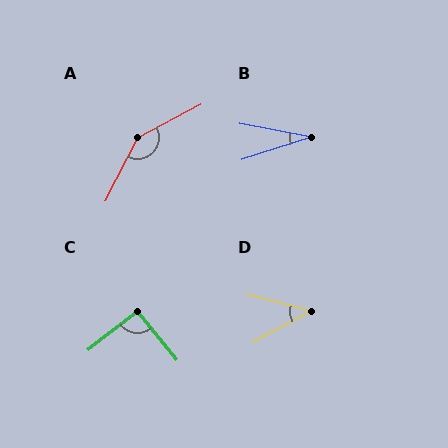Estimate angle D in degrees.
Approximately 43 degrees.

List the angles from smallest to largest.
B (29°), D (43°), C (90°), A (145°).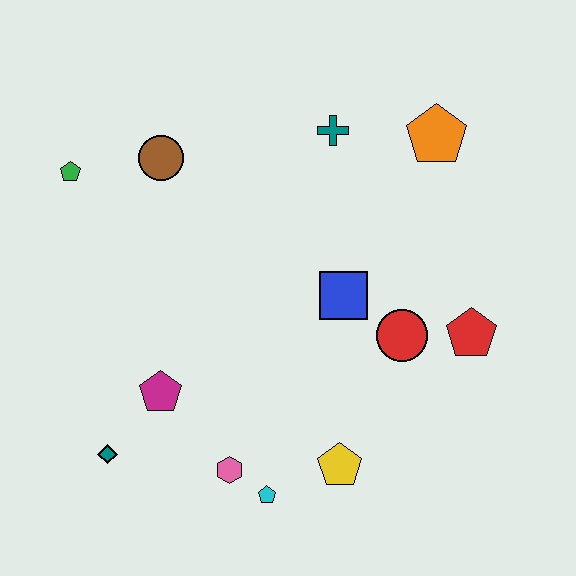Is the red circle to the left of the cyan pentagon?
No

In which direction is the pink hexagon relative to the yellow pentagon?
The pink hexagon is to the left of the yellow pentagon.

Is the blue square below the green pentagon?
Yes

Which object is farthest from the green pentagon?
The red pentagon is farthest from the green pentagon.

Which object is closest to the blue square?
The red circle is closest to the blue square.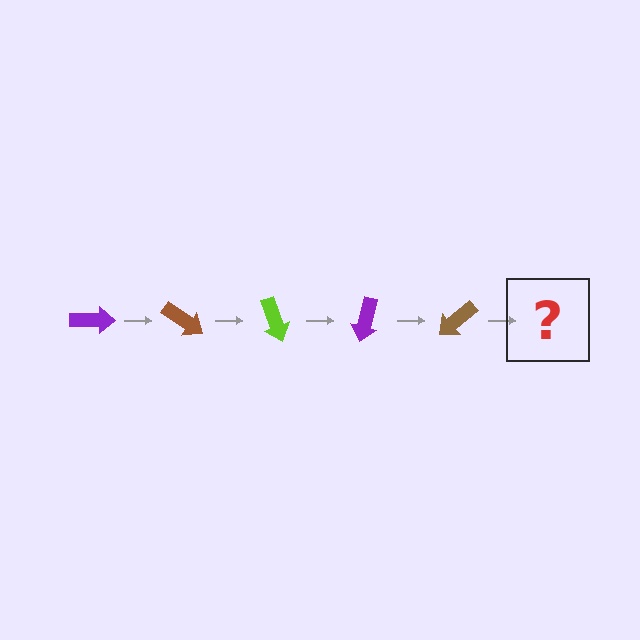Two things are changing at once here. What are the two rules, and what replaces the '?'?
The two rules are that it rotates 35 degrees each step and the color cycles through purple, brown, and lime. The '?' should be a lime arrow, rotated 175 degrees from the start.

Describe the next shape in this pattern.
It should be a lime arrow, rotated 175 degrees from the start.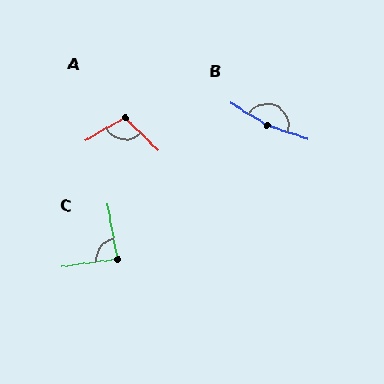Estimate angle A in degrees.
Approximately 106 degrees.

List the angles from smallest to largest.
C (88°), A (106°), B (167°).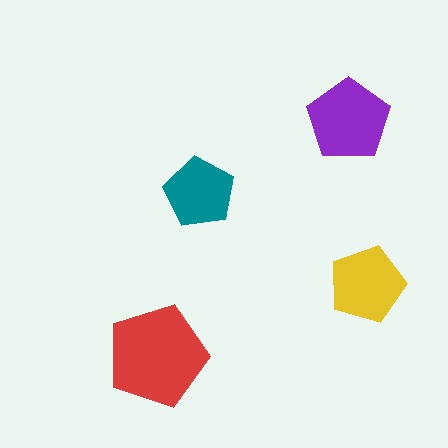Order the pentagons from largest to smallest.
the red one, the purple one, the yellow one, the teal one.